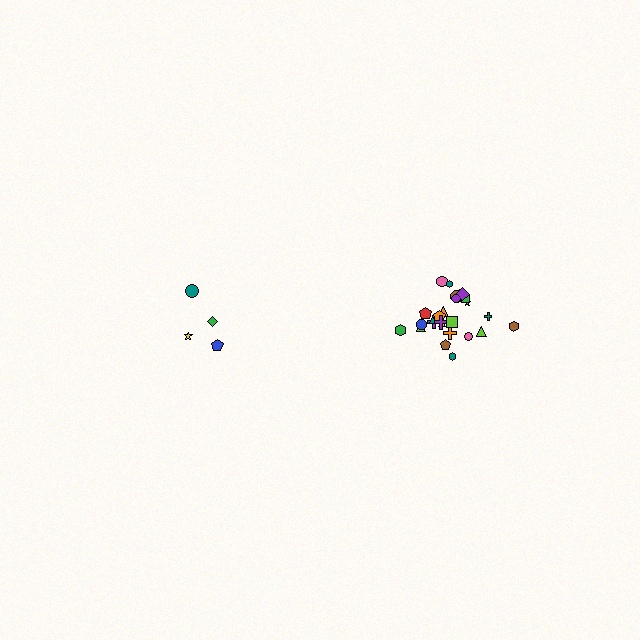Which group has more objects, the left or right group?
The right group.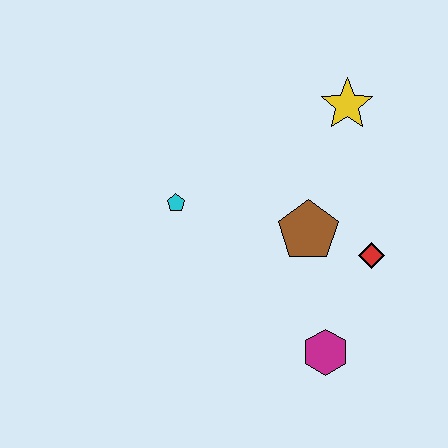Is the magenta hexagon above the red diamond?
No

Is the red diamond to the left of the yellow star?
No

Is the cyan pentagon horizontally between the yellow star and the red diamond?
No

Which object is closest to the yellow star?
The brown pentagon is closest to the yellow star.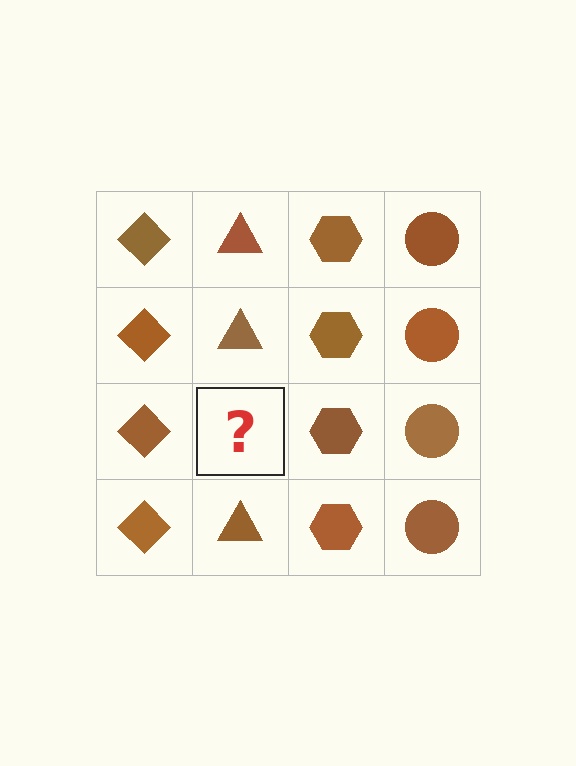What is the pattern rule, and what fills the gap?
The rule is that each column has a consistent shape. The gap should be filled with a brown triangle.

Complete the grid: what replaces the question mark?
The question mark should be replaced with a brown triangle.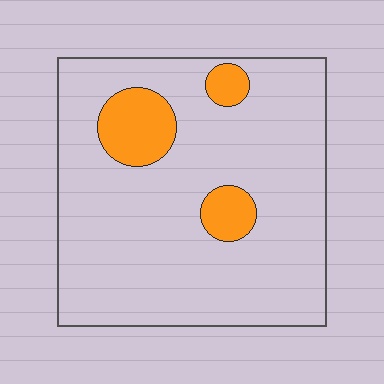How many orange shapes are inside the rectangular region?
3.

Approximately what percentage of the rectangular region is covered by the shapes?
Approximately 15%.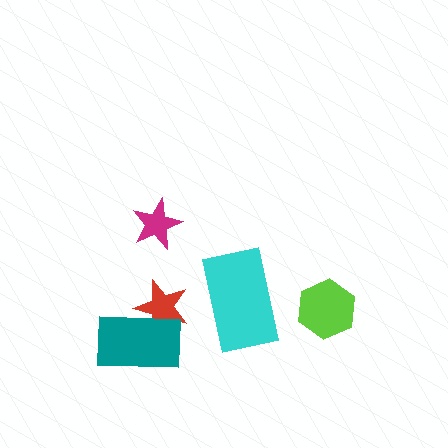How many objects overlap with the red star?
1 object overlaps with the red star.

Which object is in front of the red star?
The teal rectangle is in front of the red star.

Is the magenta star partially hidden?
No, no other shape covers it.